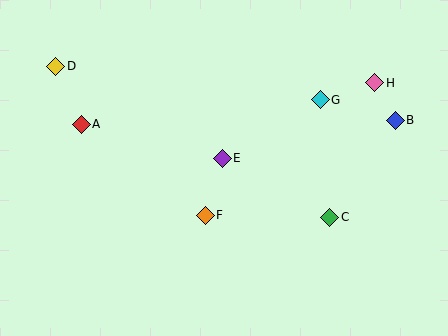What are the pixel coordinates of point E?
Point E is at (222, 158).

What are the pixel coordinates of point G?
Point G is at (320, 100).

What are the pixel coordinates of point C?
Point C is at (330, 217).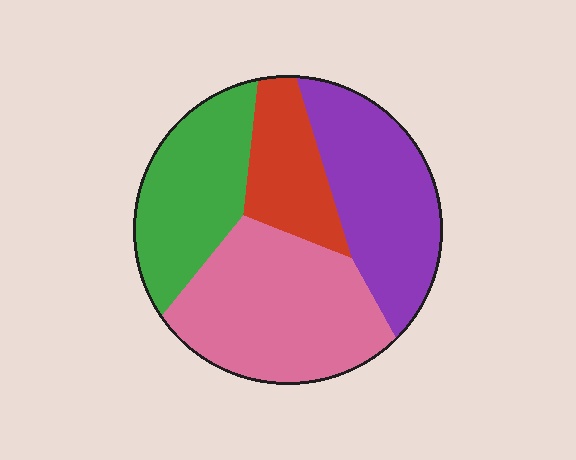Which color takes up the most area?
Pink, at roughly 35%.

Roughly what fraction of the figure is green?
Green covers roughly 25% of the figure.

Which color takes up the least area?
Red, at roughly 15%.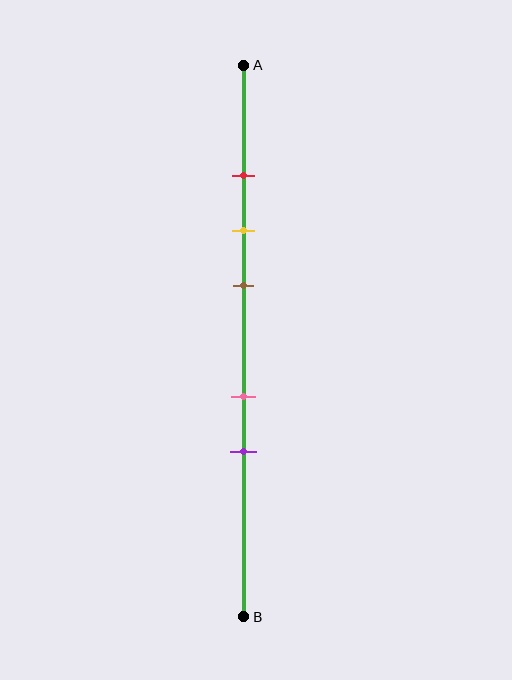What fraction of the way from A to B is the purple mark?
The purple mark is approximately 70% (0.7) of the way from A to B.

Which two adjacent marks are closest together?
The red and yellow marks are the closest adjacent pair.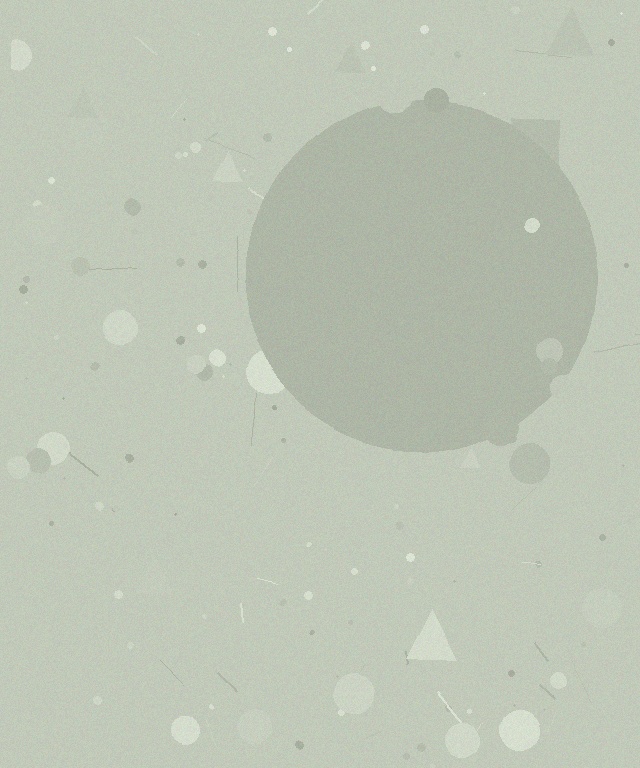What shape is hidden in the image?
A circle is hidden in the image.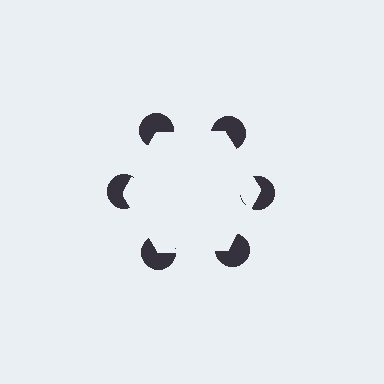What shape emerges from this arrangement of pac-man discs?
An illusory hexagon — its edges are inferred from the aligned wedge cuts in the pac-man discs, not physically drawn.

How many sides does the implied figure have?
6 sides.